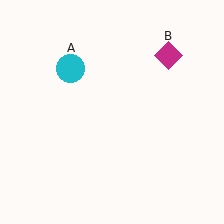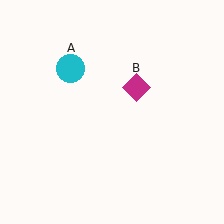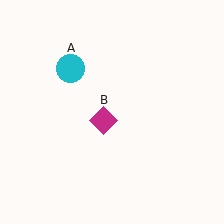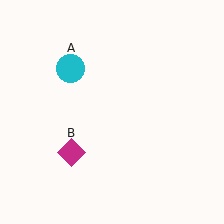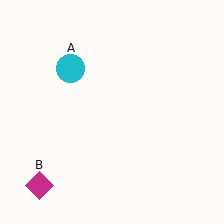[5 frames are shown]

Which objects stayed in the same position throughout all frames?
Cyan circle (object A) remained stationary.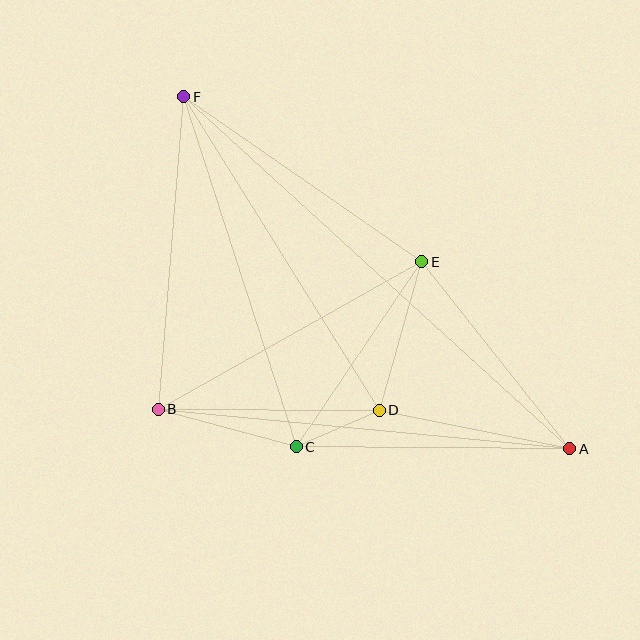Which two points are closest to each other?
Points C and D are closest to each other.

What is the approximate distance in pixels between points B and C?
The distance between B and C is approximately 143 pixels.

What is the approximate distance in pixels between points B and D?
The distance between B and D is approximately 221 pixels.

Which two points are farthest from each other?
Points A and F are farthest from each other.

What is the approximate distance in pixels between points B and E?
The distance between B and E is approximately 302 pixels.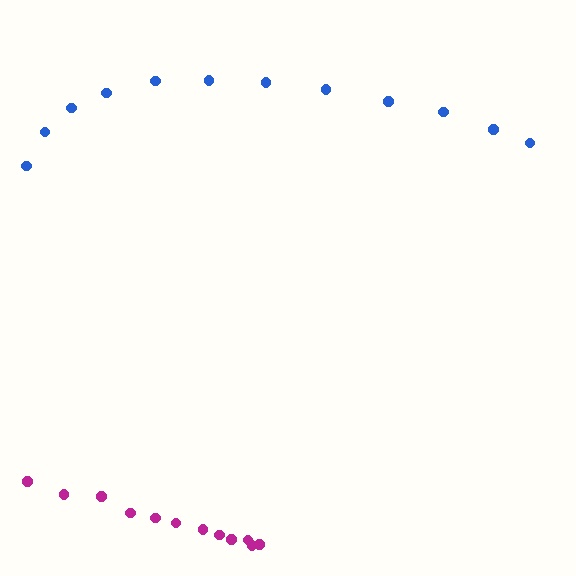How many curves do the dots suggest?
There are 2 distinct paths.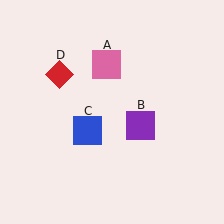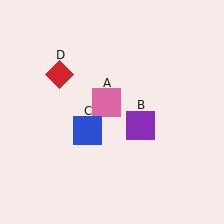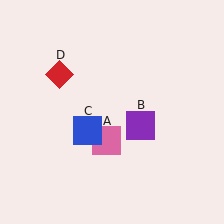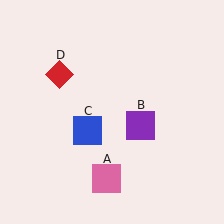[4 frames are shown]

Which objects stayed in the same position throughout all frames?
Purple square (object B) and blue square (object C) and red diamond (object D) remained stationary.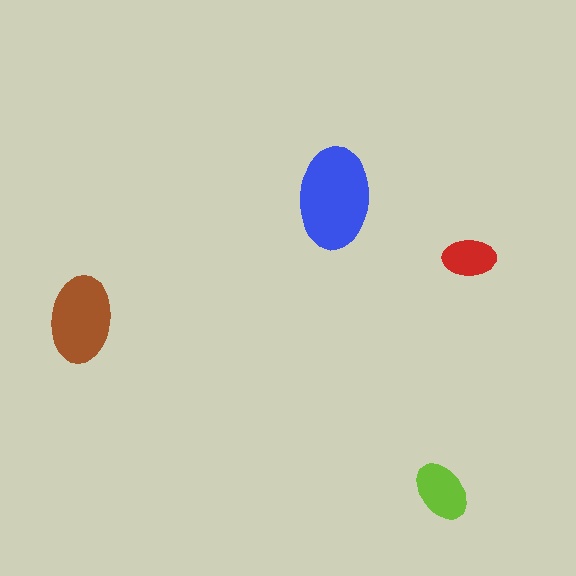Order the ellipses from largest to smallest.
the blue one, the brown one, the lime one, the red one.